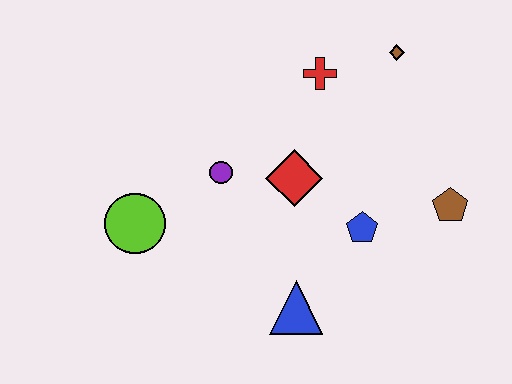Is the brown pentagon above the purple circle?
No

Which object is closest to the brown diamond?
The red cross is closest to the brown diamond.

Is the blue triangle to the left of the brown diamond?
Yes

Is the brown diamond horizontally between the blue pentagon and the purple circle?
No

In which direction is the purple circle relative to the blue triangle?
The purple circle is above the blue triangle.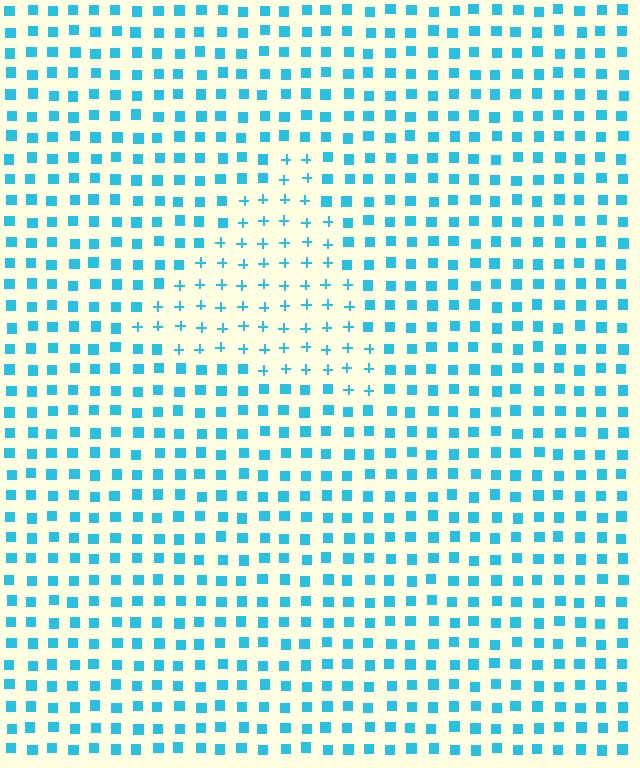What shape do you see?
I see a triangle.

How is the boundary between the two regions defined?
The boundary is defined by a change in element shape: plus signs inside vs. squares outside. All elements share the same color and spacing.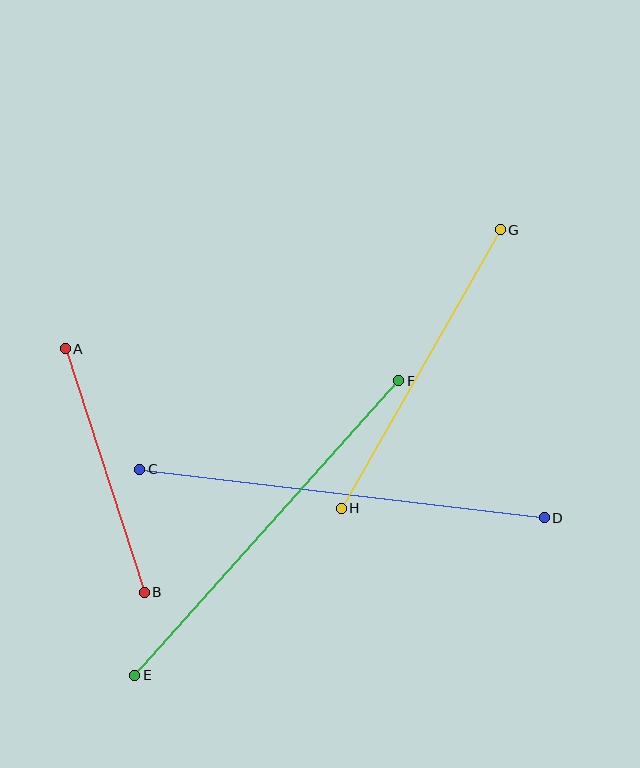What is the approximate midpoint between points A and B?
The midpoint is at approximately (105, 471) pixels.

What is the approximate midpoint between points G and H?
The midpoint is at approximately (421, 369) pixels.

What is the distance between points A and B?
The distance is approximately 256 pixels.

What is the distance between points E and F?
The distance is approximately 396 pixels.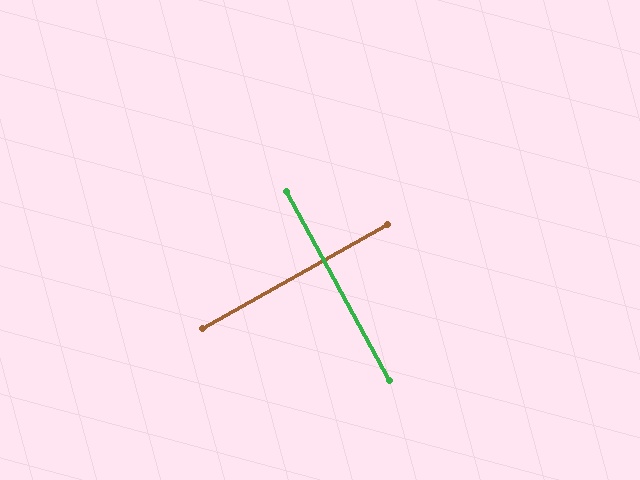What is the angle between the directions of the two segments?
Approximately 89 degrees.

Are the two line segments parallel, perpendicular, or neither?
Perpendicular — they meet at approximately 89°.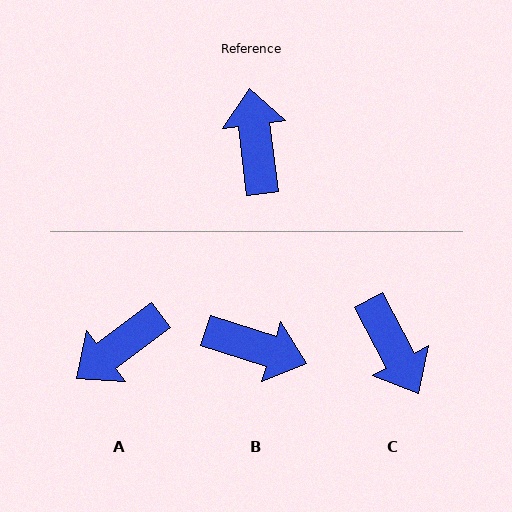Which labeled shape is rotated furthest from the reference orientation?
C, about 159 degrees away.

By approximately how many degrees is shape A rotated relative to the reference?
Approximately 120 degrees counter-clockwise.